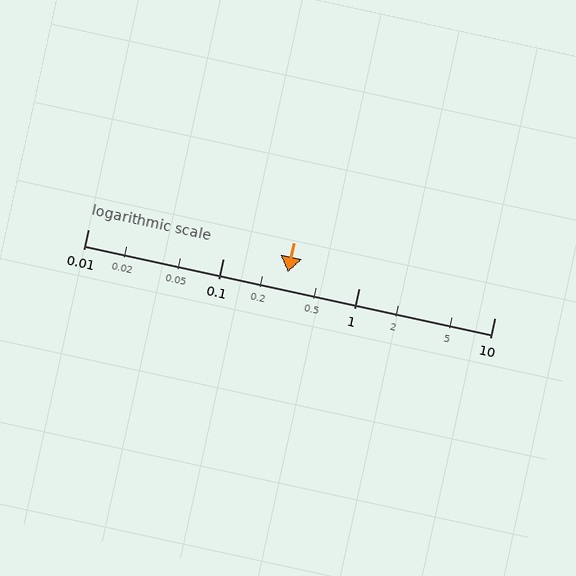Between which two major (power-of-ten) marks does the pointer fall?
The pointer is between 0.1 and 1.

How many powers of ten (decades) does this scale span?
The scale spans 3 decades, from 0.01 to 10.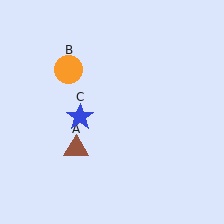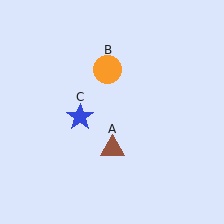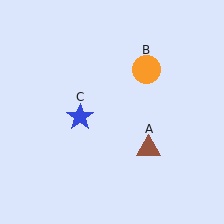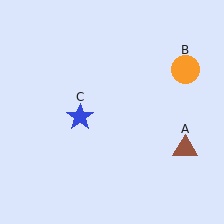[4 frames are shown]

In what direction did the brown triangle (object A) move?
The brown triangle (object A) moved right.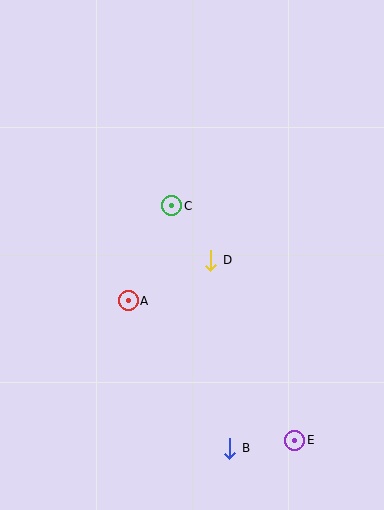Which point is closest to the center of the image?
Point D at (211, 260) is closest to the center.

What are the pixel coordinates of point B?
Point B is at (230, 448).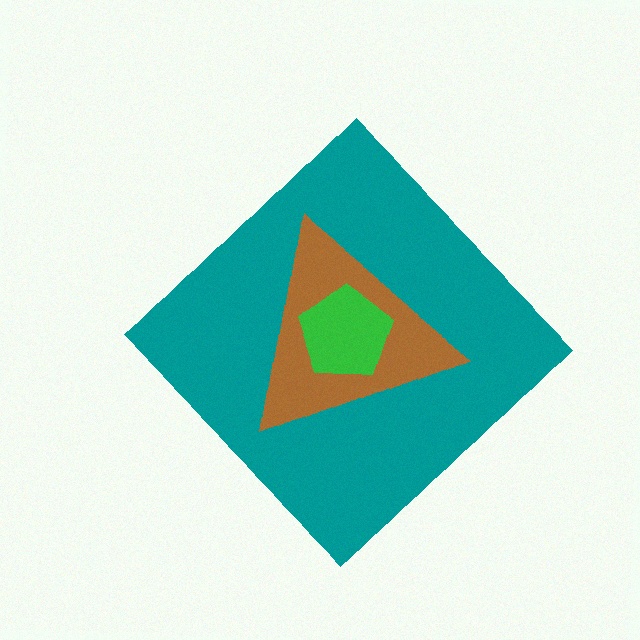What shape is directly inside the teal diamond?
The brown triangle.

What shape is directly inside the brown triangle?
The green pentagon.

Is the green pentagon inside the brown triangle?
Yes.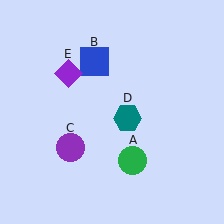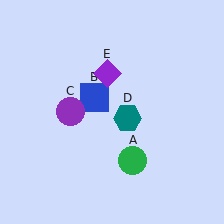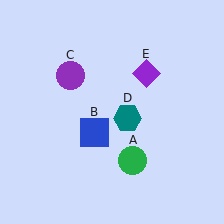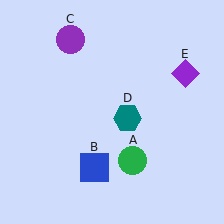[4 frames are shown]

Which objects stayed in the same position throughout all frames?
Green circle (object A) and teal hexagon (object D) remained stationary.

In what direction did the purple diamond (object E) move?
The purple diamond (object E) moved right.